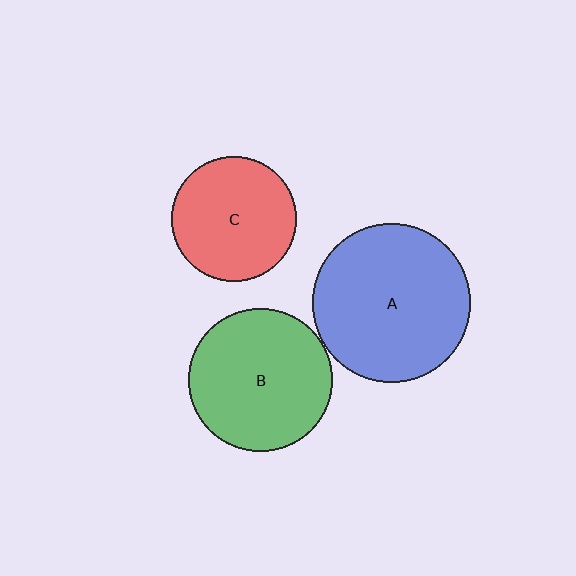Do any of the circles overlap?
No, none of the circles overlap.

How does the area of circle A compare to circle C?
Approximately 1.6 times.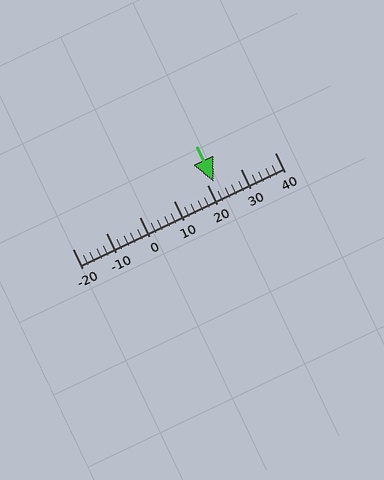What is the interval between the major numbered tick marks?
The major tick marks are spaced 10 units apart.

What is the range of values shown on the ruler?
The ruler shows values from -20 to 40.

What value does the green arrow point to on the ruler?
The green arrow points to approximately 22.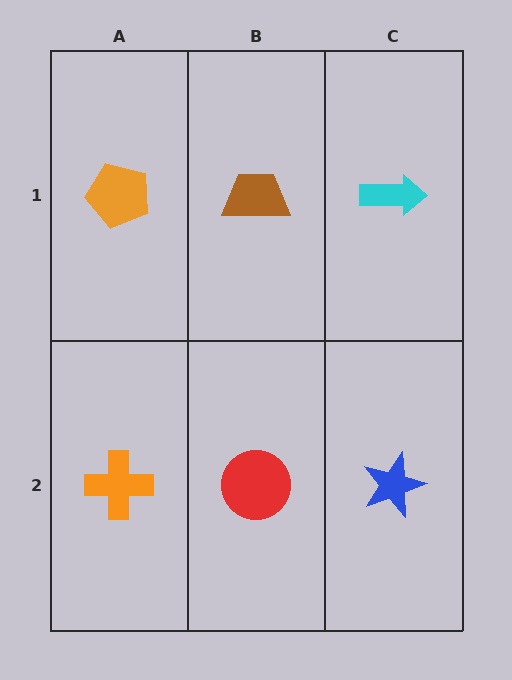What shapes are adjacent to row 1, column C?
A blue star (row 2, column C), a brown trapezoid (row 1, column B).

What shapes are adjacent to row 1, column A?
An orange cross (row 2, column A), a brown trapezoid (row 1, column B).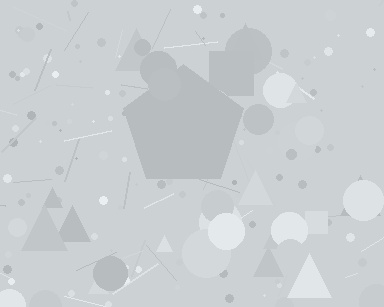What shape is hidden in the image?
A pentagon is hidden in the image.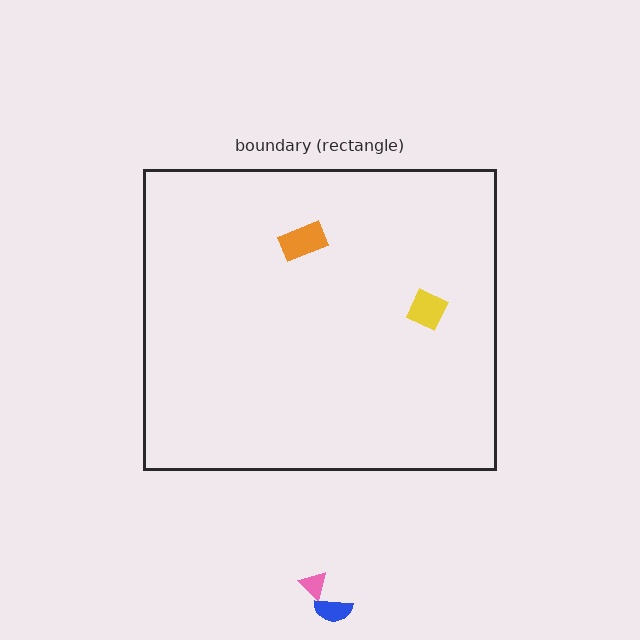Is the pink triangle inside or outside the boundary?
Outside.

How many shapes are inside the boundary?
2 inside, 2 outside.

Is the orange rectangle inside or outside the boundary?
Inside.